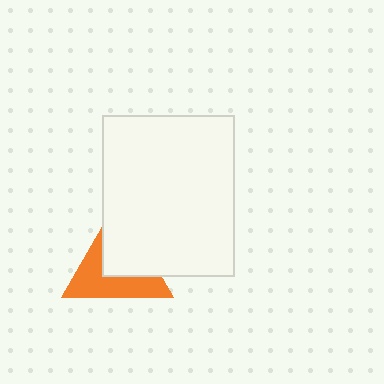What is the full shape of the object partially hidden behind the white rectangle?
The partially hidden object is an orange triangle.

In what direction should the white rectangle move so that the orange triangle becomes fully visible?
The white rectangle should move toward the upper-right. That is the shortest direction to clear the overlap and leave the orange triangle fully visible.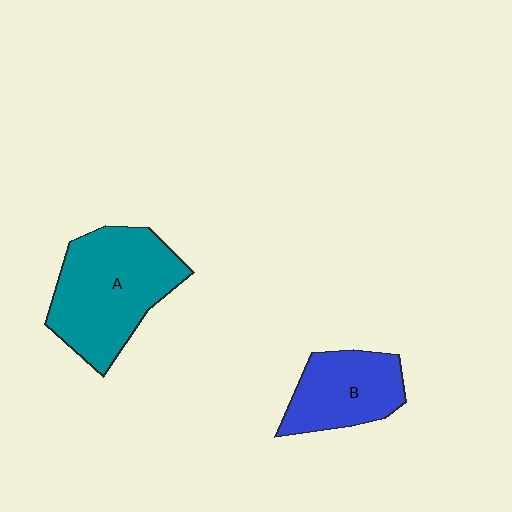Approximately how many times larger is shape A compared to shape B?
Approximately 1.6 times.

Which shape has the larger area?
Shape A (teal).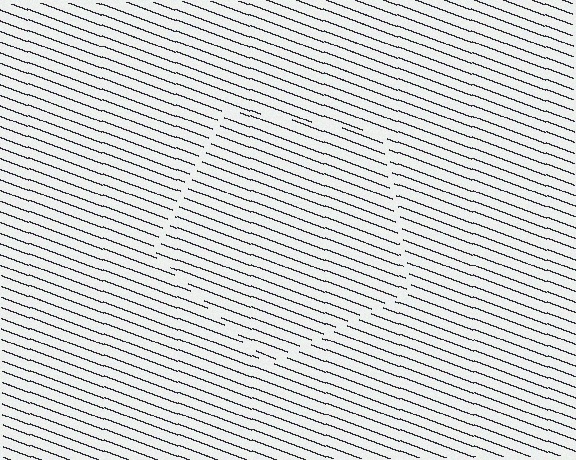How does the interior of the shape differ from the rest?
The interior of the shape contains the same grating, shifted by half a period — the contour is defined by the phase discontinuity where line-ends from the inner and outer gratings abut.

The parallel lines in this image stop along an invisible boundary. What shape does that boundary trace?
An illusory pentagon. The interior of the shape contains the same grating, shifted by half a period — the contour is defined by the phase discontinuity where line-ends from the inner and outer gratings abut.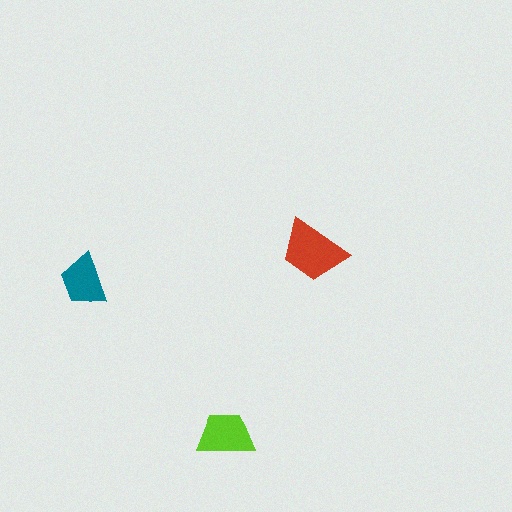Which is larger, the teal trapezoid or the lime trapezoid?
The lime one.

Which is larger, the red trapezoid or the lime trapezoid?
The red one.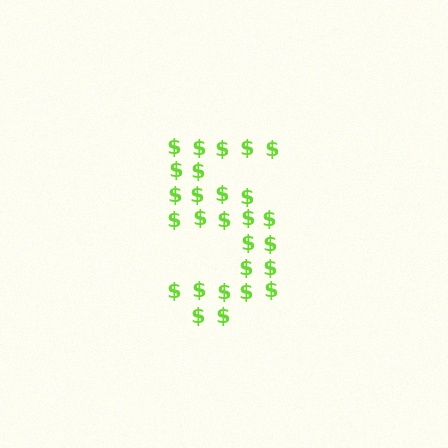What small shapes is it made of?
It is made of small dollar signs.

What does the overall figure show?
The overall figure shows the digit 5.